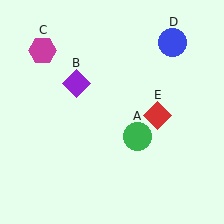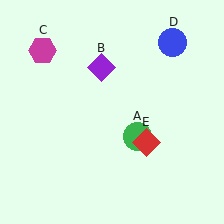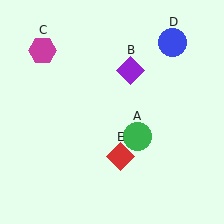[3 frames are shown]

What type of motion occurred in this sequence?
The purple diamond (object B), red diamond (object E) rotated clockwise around the center of the scene.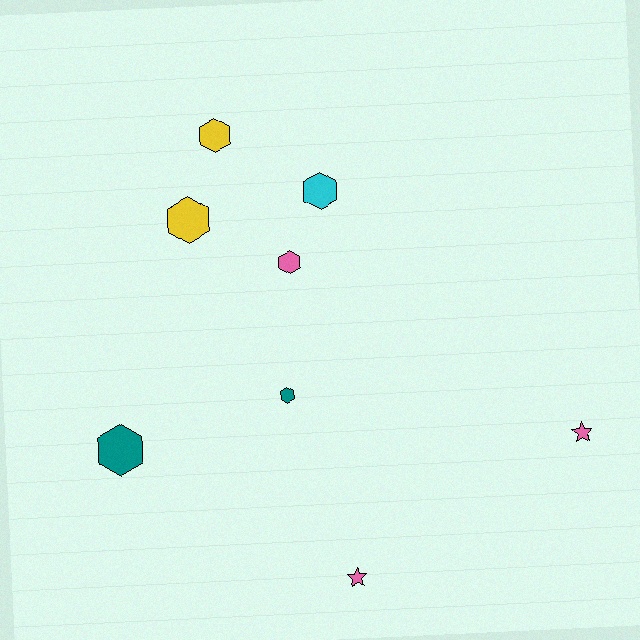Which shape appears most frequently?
Hexagon, with 6 objects.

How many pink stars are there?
There are 2 pink stars.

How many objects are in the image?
There are 8 objects.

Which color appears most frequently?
Pink, with 3 objects.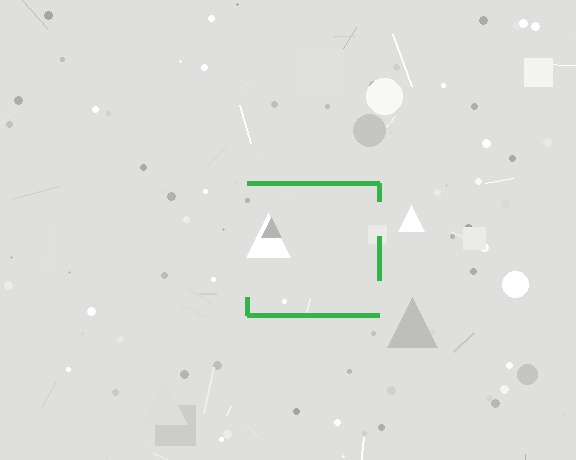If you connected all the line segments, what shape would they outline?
They would outline a square.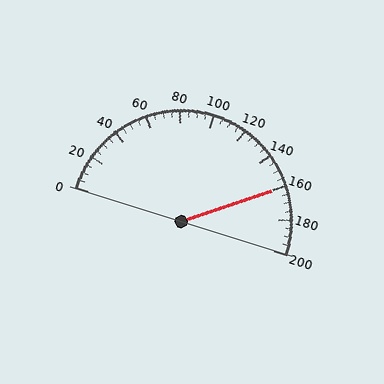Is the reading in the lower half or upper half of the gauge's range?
The reading is in the upper half of the range (0 to 200).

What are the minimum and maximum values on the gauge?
The gauge ranges from 0 to 200.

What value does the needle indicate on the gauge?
The needle indicates approximately 160.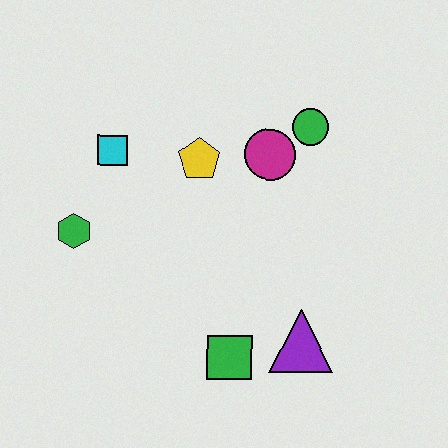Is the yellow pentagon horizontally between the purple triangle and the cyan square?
Yes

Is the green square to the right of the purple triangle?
No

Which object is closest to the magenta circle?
The green circle is closest to the magenta circle.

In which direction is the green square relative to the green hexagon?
The green square is to the right of the green hexagon.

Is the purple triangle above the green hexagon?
No